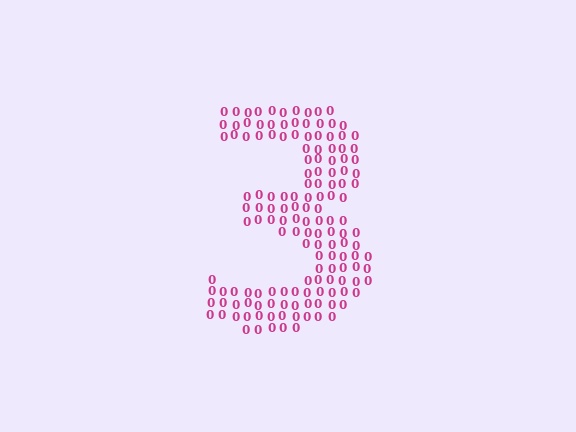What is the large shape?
The large shape is the digit 3.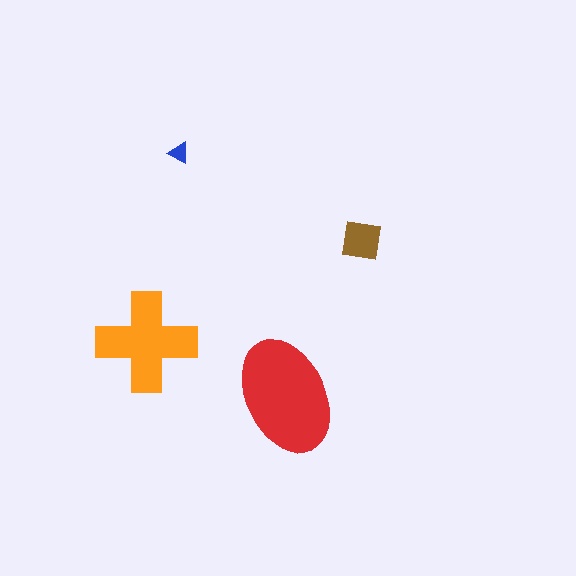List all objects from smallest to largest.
The blue triangle, the brown square, the orange cross, the red ellipse.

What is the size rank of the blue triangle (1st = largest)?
4th.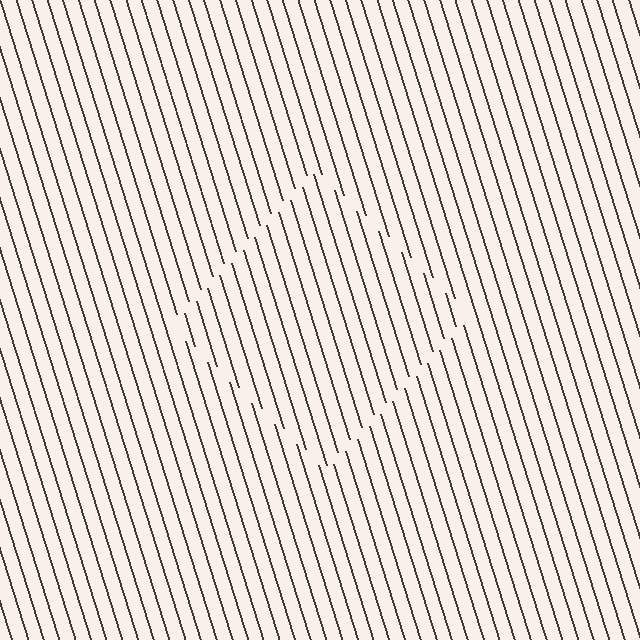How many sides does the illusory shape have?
4 sides — the line-ends trace a square.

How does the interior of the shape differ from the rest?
The interior of the shape contains the same grating, shifted by half a period — the contour is defined by the phase discontinuity where line-ends from the inner and outer gratings abut.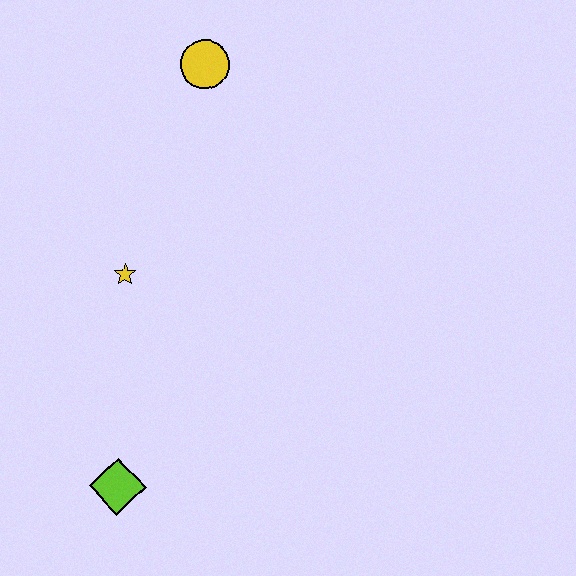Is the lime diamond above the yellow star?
No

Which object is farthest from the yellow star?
The yellow circle is farthest from the yellow star.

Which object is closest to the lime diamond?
The yellow star is closest to the lime diamond.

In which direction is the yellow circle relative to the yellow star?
The yellow circle is above the yellow star.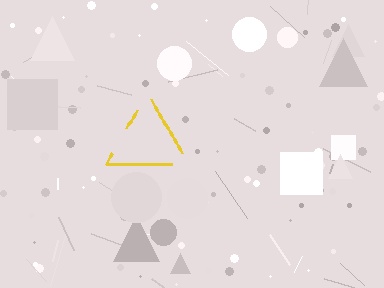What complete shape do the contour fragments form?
The contour fragments form a triangle.